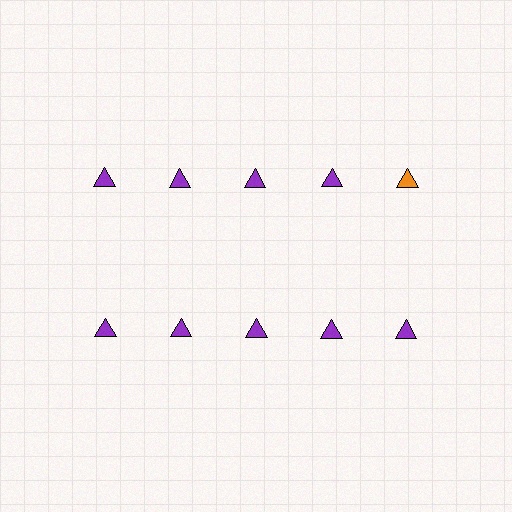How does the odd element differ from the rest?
It has a different color: orange instead of purple.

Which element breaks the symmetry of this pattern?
The orange triangle in the top row, rightmost column breaks the symmetry. All other shapes are purple triangles.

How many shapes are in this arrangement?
There are 10 shapes arranged in a grid pattern.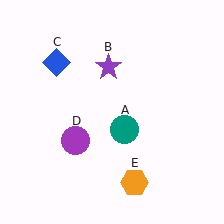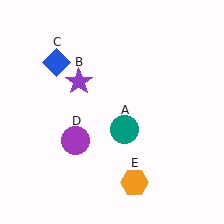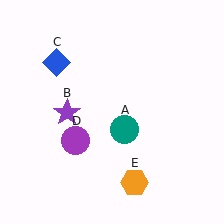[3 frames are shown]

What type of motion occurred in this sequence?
The purple star (object B) rotated counterclockwise around the center of the scene.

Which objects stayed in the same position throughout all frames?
Teal circle (object A) and blue diamond (object C) and purple circle (object D) and orange hexagon (object E) remained stationary.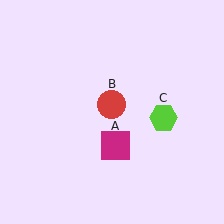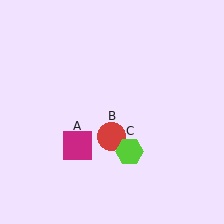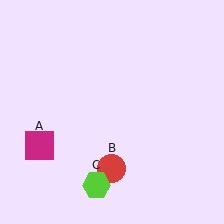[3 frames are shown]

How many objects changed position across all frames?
3 objects changed position: magenta square (object A), red circle (object B), lime hexagon (object C).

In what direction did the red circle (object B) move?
The red circle (object B) moved down.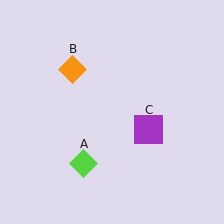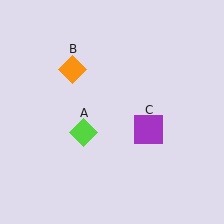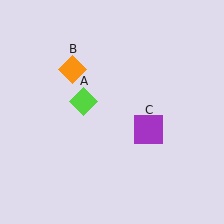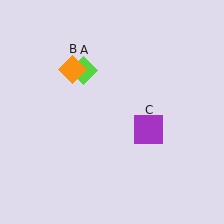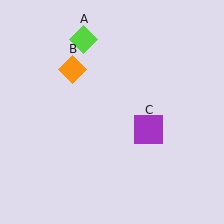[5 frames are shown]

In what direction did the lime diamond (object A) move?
The lime diamond (object A) moved up.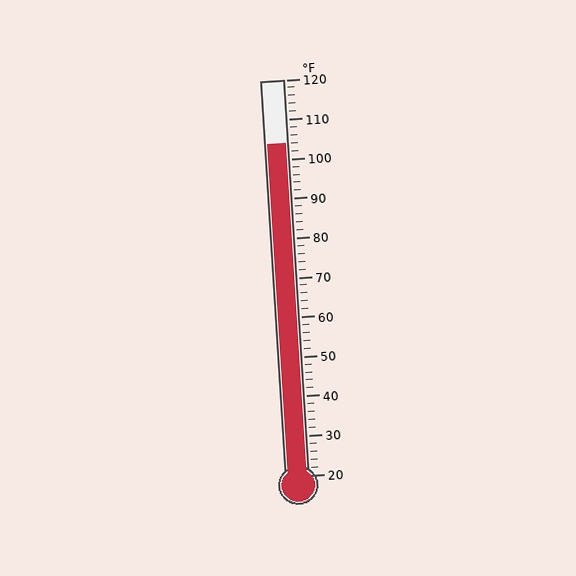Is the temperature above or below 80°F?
The temperature is above 80°F.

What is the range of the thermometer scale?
The thermometer scale ranges from 20°F to 120°F.